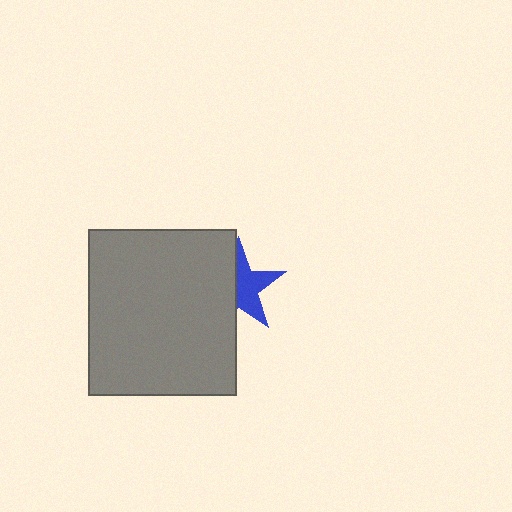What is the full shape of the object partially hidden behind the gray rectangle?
The partially hidden object is a blue star.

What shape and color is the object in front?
The object in front is a gray rectangle.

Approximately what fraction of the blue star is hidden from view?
Roughly 48% of the blue star is hidden behind the gray rectangle.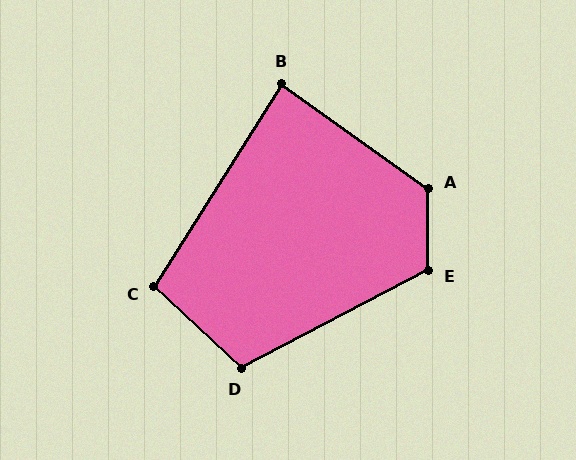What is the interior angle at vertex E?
Approximately 118 degrees (obtuse).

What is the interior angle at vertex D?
Approximately 110 degrees (obtuse).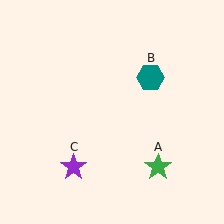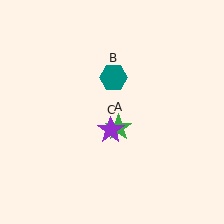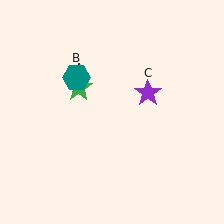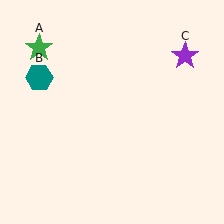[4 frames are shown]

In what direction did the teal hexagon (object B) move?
The teal hexagon (object B) moved left.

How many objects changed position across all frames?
3 objects changed position: green star (object A), teal hexagon (object B), purple star (object C).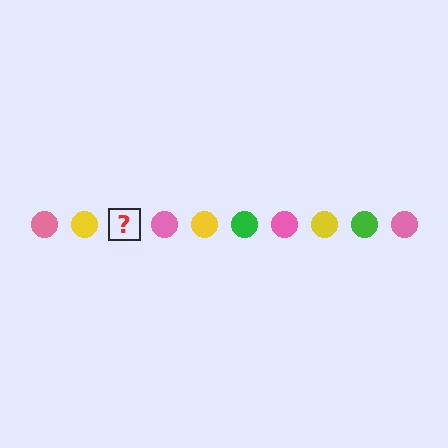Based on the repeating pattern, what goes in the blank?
The blank should be a green circle.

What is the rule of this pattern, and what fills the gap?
The rule is that the pattern cycles through pink, yellow, green circles. The gap should be filled with a green circle.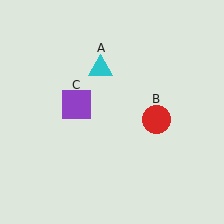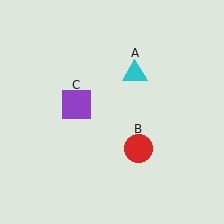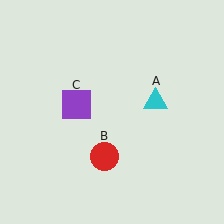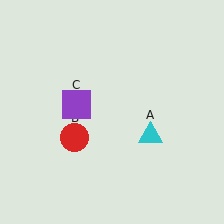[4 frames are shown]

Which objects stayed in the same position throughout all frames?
Purple square (object C) remained stationary.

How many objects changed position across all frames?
2 objects changed position: cyan triangle (object A), red circle (object B).